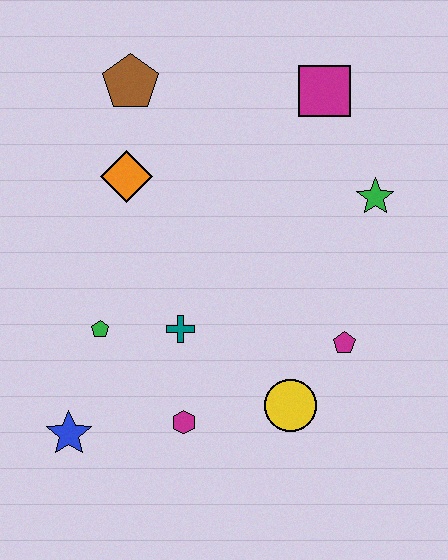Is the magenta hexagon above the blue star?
Yes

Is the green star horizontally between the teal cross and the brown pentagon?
No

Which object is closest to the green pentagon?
The teal cross is closest to the green pentagon.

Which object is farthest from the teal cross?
The magenta square is farthest from the teal cross.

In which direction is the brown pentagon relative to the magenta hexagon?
The brown pentagon is above the magenta hexagon.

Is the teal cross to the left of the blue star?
No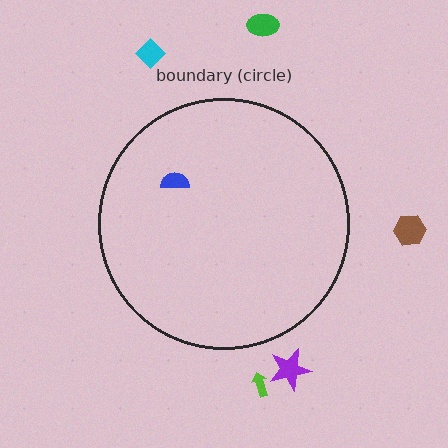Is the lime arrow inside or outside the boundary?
Outside.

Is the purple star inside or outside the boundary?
Outside.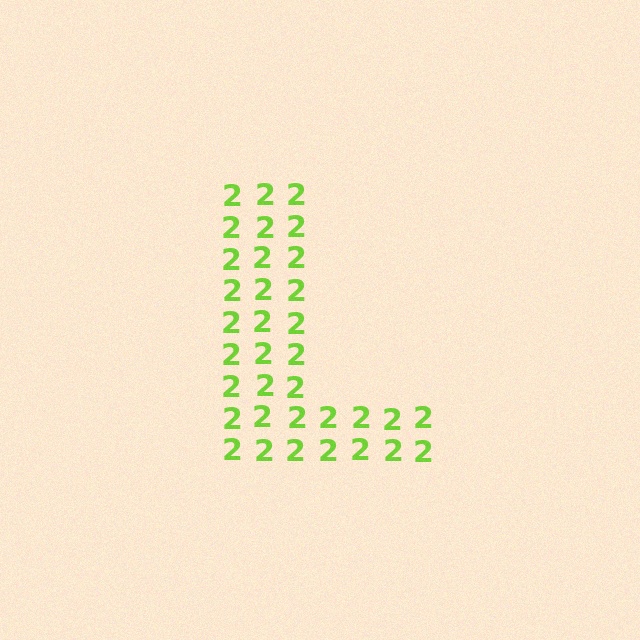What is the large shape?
The large shape is the letter L.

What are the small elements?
The small elements are digit 2's.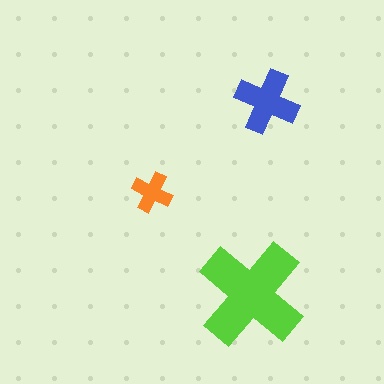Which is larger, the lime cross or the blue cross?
The lime one.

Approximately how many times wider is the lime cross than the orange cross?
About 2.5 times wider.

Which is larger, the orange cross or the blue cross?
The blue one.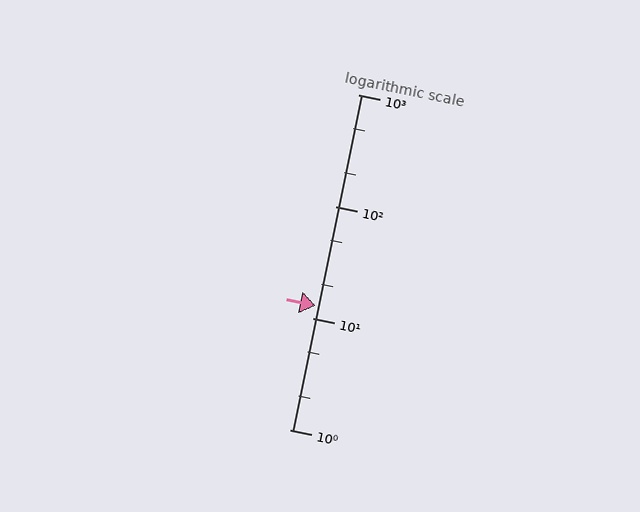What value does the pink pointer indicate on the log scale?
The pointer indicates approximately 13.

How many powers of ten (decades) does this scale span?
The scale spans 3 decades, from 1 to 1000.